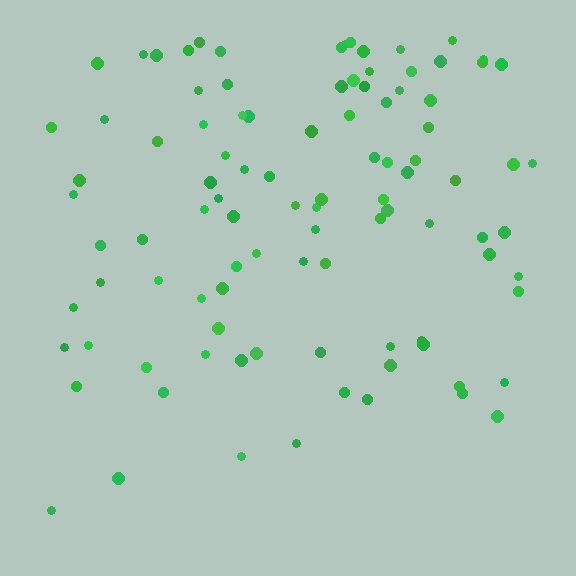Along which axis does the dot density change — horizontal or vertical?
Vertical.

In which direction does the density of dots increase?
From bottom to top, with the top side densest.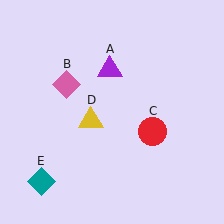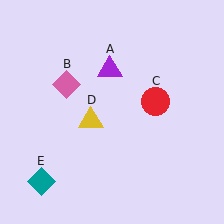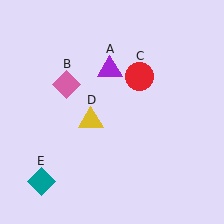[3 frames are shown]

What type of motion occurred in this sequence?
The red circle (object C) rotated counterclockwise around the center of the scene.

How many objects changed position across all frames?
1 object changed position: red circle (object C).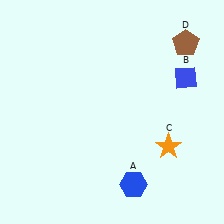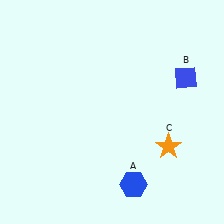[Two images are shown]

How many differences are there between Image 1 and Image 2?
There is 1 difference between the two images.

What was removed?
The brown pentagon (D) was removed in Image 2.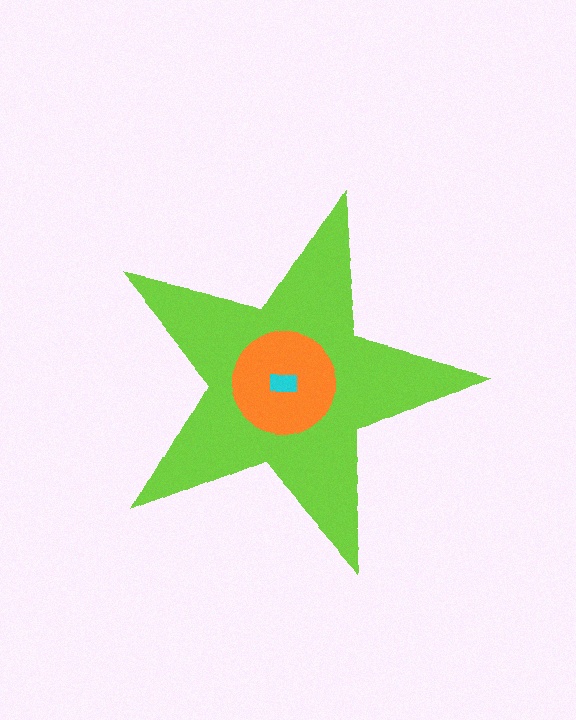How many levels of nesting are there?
3.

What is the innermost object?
The cyan rectangle.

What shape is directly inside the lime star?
The orange circle.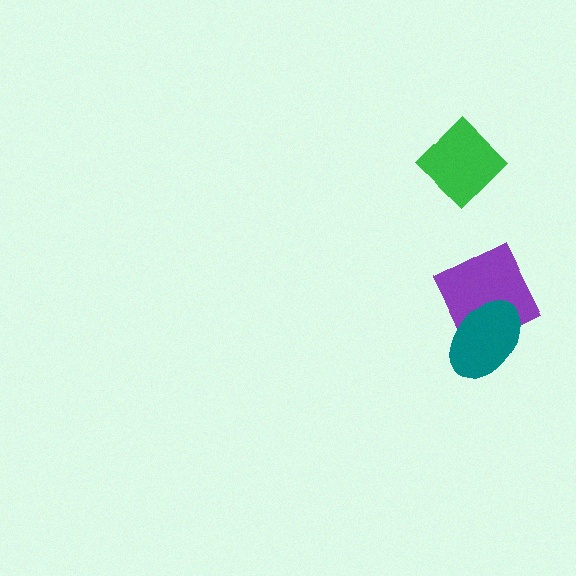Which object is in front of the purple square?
The teal ellipse is in front of the purple square.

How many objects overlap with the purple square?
1 object overlaps with the purple square.